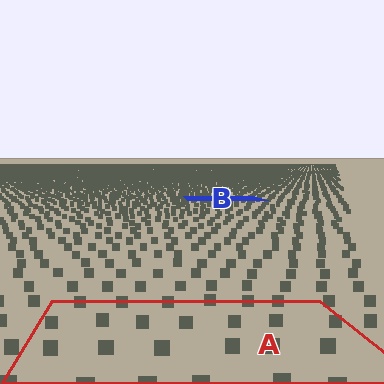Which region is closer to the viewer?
Region A is closer. The texture elements there are larger and more spread out.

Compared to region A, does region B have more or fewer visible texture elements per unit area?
Region B has more texture elements per unit area — they are packed more densely because it is farther away.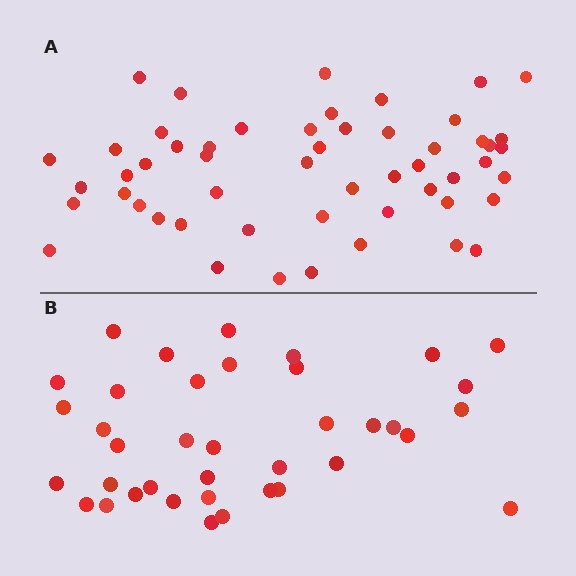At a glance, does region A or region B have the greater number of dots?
Region A (the top region) has more dots.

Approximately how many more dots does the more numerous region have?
Region A has approximately 15 more dots than region B.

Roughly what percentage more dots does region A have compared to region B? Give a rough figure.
About 40% more.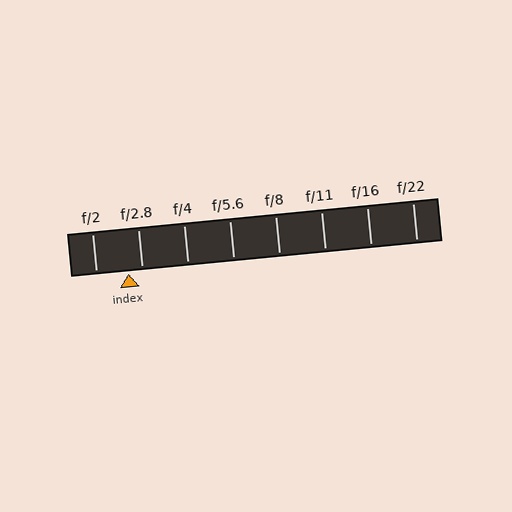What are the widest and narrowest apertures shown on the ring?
The widest aperture shown is f/2 and the narrowest is f/22.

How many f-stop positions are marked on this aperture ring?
There are 8 f-stop positions marked.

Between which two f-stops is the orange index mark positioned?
The index mark is between f/2 and f/2.8.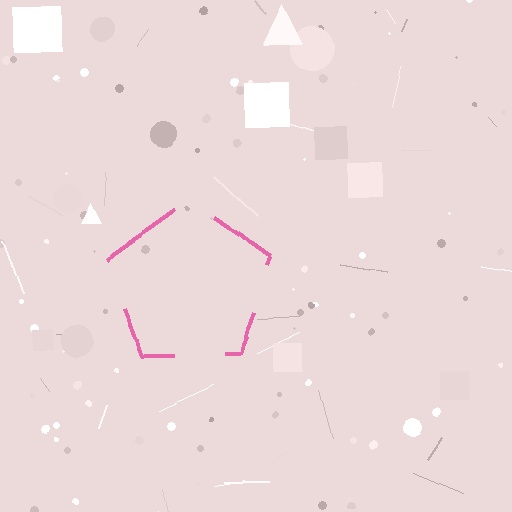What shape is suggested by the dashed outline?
The dashed outline suggests a pentagon.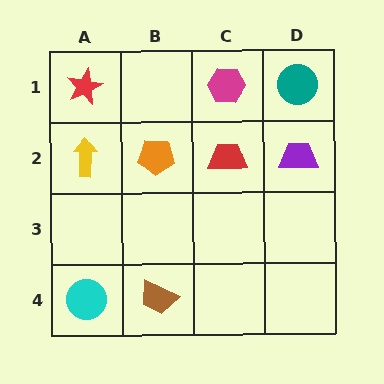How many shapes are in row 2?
4 shapes.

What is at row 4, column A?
A cyan circle.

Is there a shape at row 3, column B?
No, that cell is empty.